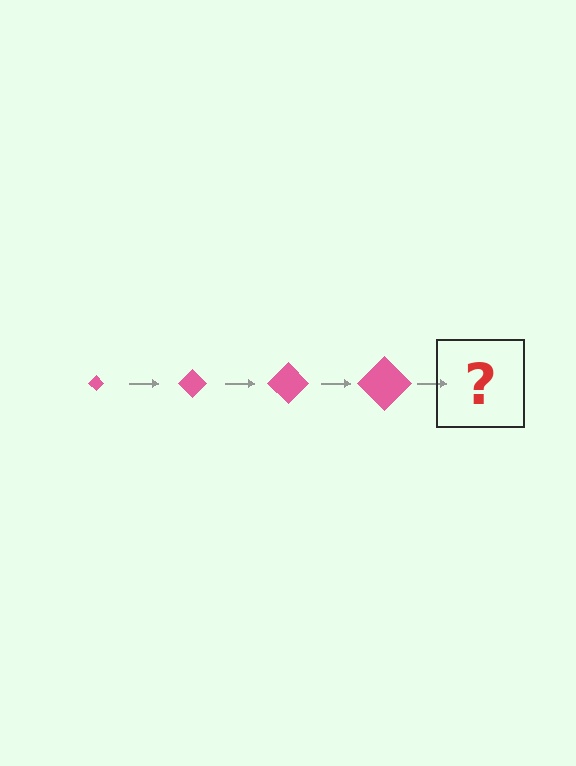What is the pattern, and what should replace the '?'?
The pattern is that the diamond gets progressively larger each step. The '?' should be a pink diamond, larger than the previous one.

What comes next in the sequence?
The next element should be a pink diamond, larger than the previous one.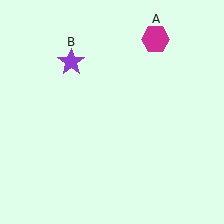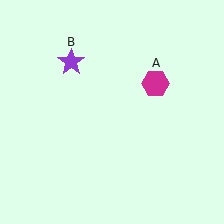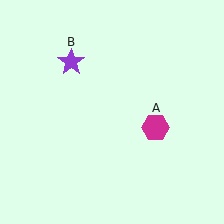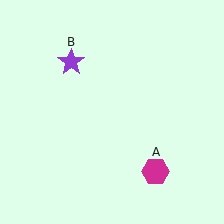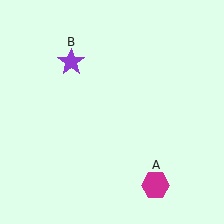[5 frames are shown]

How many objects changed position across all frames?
1 object changed position: magenta hexagon (object A).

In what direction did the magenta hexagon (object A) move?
The magenta hexagon (object A) moved down.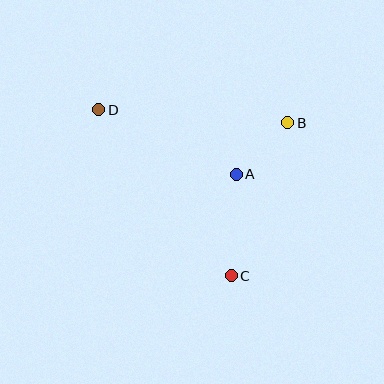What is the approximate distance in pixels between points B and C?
The distance between B and C is approximately 163 pixels.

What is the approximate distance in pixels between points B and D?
The distance between B and D is approximately 189 pixels.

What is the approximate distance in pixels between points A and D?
The distance between A and D is approximately 152 pixels.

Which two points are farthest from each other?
Points C and D are farthest from each other.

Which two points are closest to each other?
Points A and B are closest to each other.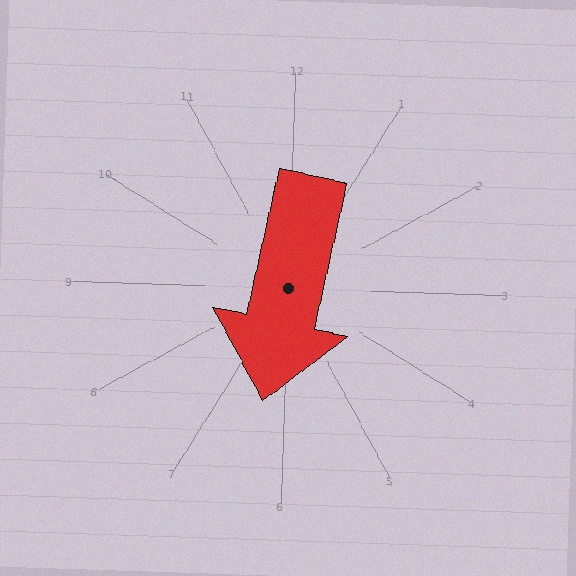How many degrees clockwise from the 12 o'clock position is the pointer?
Approximately 191 degrees.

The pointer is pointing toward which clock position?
Roughly 6 o'clock.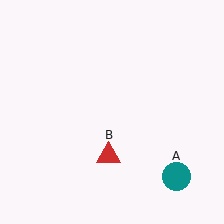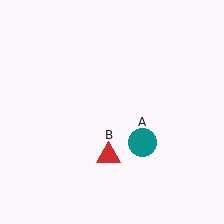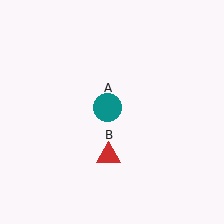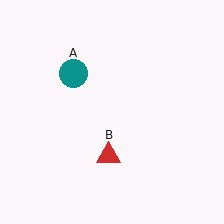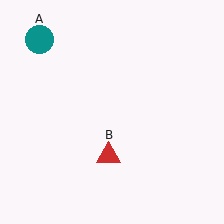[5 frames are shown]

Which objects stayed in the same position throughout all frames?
Red triangle (object B) remained stationary.